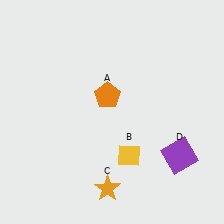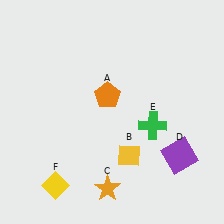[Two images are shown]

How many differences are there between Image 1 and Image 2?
There are 2 differences between the two images.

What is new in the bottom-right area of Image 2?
A green cross (E) was added in the bottom-right area of Image 2.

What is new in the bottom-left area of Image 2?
A yellow diamond (F) was added in the bottom-left area of Image 2.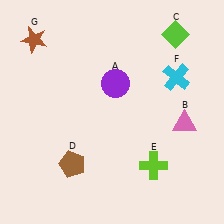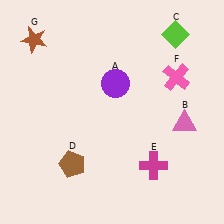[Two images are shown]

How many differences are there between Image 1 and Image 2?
There are 2 differences between the two images.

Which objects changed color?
E changed from lime to magenta. F changed from cyan to pink.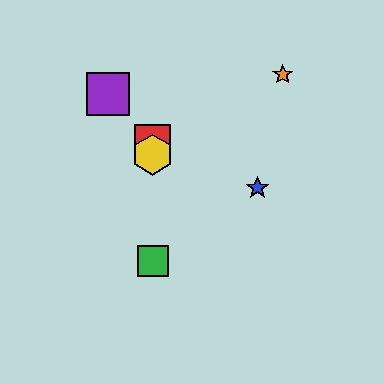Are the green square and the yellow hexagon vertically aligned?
Yes, both are at x≈153.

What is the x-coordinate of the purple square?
The purple square is at x≈108.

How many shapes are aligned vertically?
3 shapes (the red square, the green square, the yellow hexagon) are aligned vertically.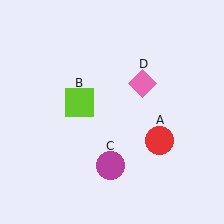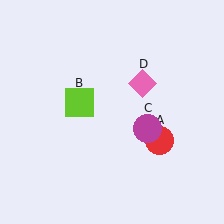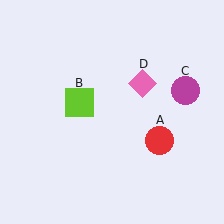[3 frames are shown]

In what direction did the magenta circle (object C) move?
The magenta circle (object C) moved up and to the right.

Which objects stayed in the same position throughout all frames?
Red circle (object A) and lime square (object B) and pink diamond (object D) remained stationary.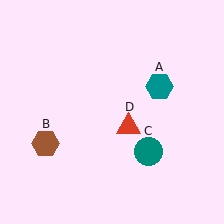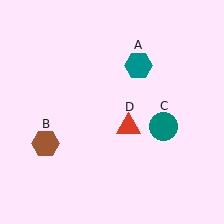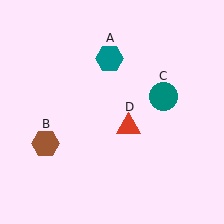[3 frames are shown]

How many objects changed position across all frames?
2 objects changed position: teal hexagon (object A), teal circle (object C).